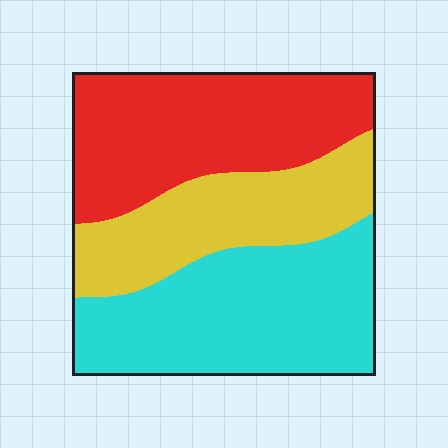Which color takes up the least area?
Yellow, at roughly 25%.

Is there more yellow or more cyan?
Cyan.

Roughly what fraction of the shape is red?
Red covers 35% of the shape.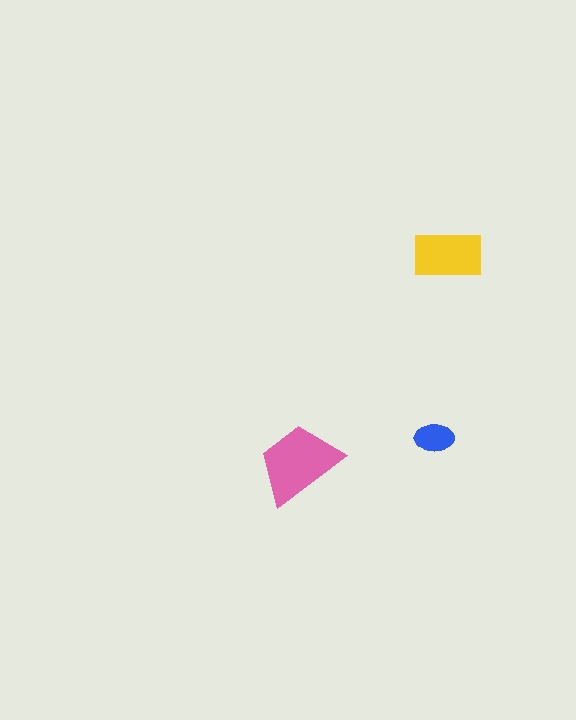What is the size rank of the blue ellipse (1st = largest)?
3rd.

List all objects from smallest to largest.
The blue ellipse, the yellow rectangle, the pink trapezoid.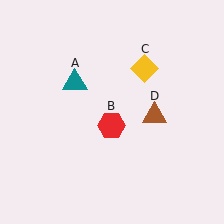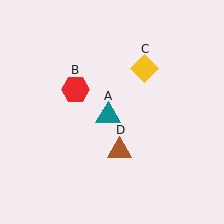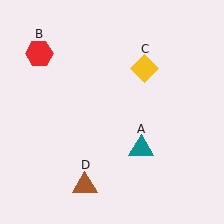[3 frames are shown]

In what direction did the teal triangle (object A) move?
The teal triangle (object A) moved down and to the right.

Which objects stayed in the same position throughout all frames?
Yellow diamond (object C) remained stationary.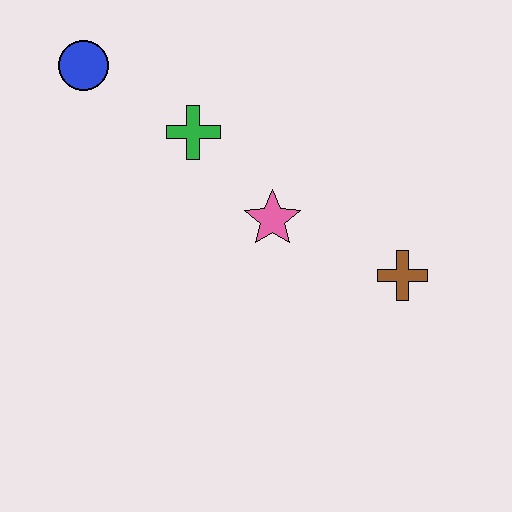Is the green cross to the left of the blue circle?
No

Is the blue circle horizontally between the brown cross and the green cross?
No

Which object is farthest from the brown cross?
The blue circle is farthest from the brown cross.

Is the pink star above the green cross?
No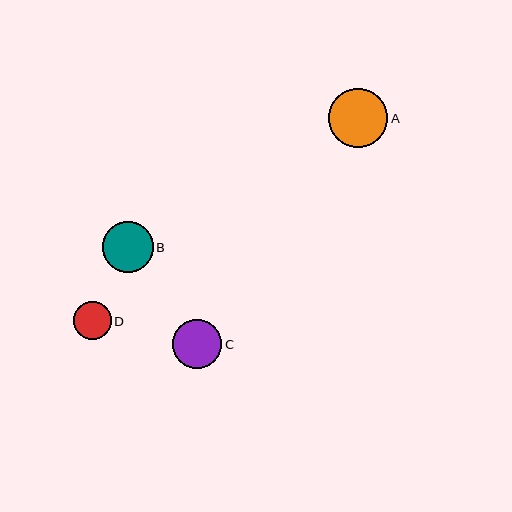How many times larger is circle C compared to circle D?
Circle C is approximately 1.3 times the size of circle D.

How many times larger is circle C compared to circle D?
Circle C is approximately 1.3 times the size of circle D.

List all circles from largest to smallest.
From largest to smallest: A, B, C, D.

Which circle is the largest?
Circle A is the largest with a size of approximately 59 pixels.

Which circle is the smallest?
Circle D is the smallest with a size of approximately 38 pixels.